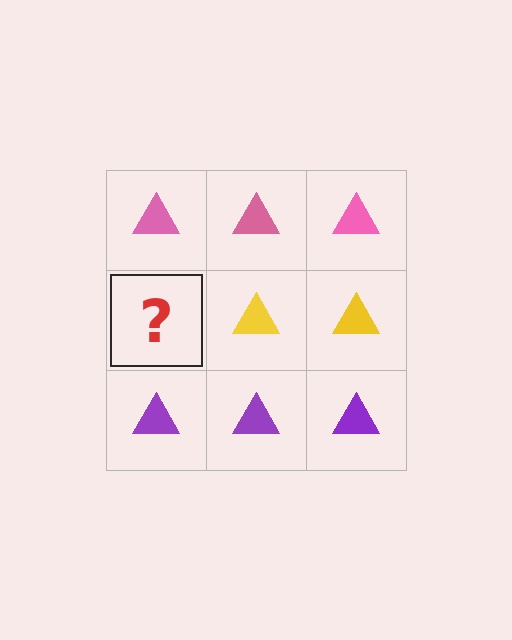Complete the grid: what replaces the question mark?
The question mark should be replaced with a yellow triangle.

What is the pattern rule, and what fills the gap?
The rule is that each row has a consistent color. The gap should be filled with a yellow triangle.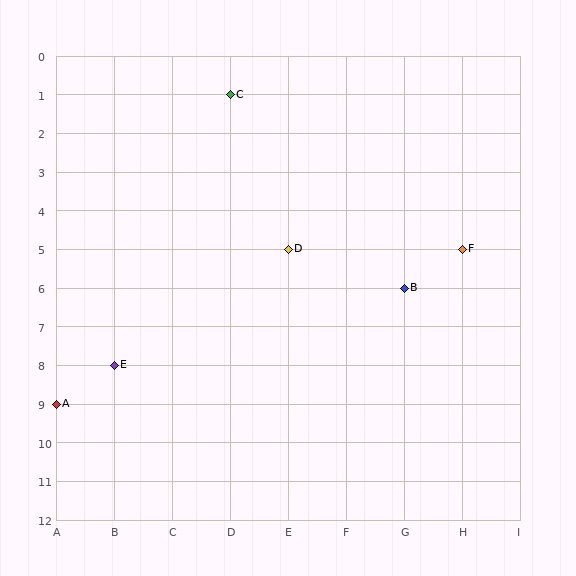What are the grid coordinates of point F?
Point F is at grid coordinates (H, 5).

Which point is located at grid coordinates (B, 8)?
Point E is at (B, 8).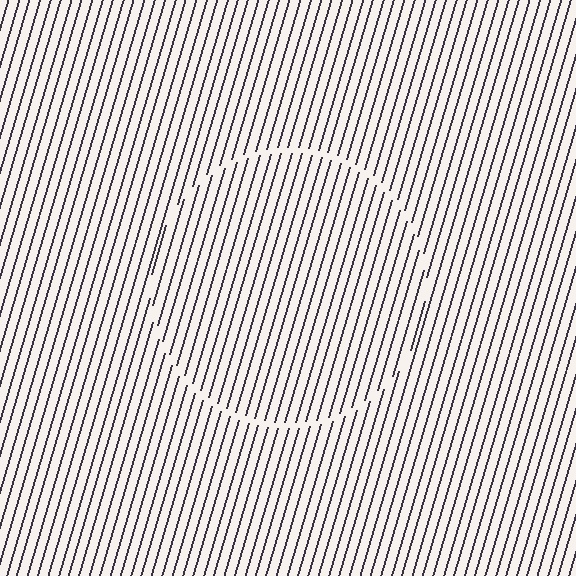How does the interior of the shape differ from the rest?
The interior of the shape contains the same grating, shifted by half a period — the contour is defined by the phase discontinuity where line-ends from the inner and outer gratings abut.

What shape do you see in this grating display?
An illusory circle. The interior of the shape contains the same grating, shifted by half a period — the contour is defined by the phase discontinuity where line-ends from the inner and outer gratings abut.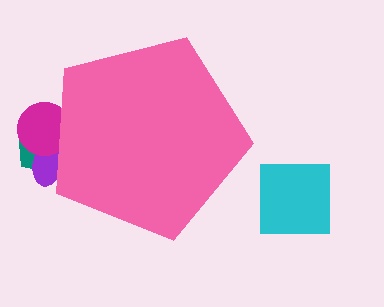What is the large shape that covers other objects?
A pink pentagon.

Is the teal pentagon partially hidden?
Yes, the teal pentagon is partially hidden behind the pink pentagon.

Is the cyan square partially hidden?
No, the cyan square is fully visible.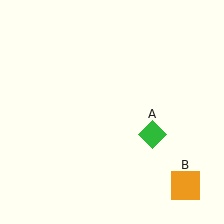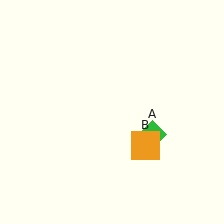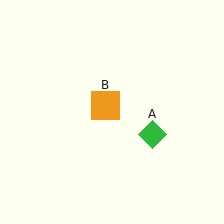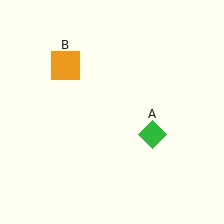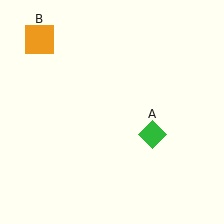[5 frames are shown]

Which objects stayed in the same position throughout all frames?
Green diamond (object A) remained stationary.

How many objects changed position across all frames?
1 object changed position: orange square (object B).